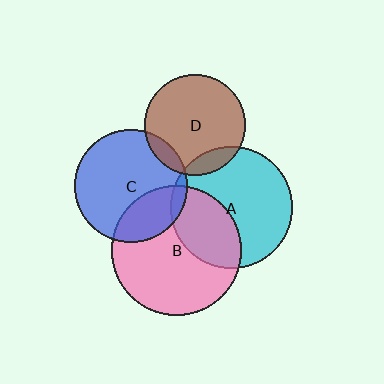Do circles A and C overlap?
Yes.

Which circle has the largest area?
Circle B (pink).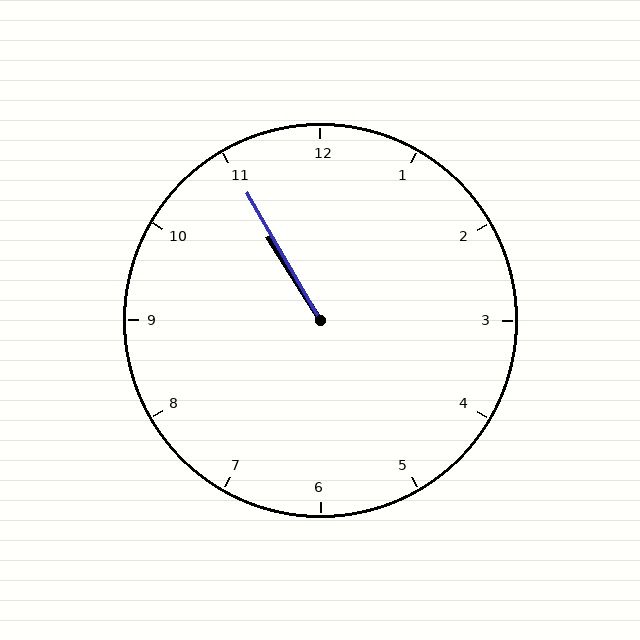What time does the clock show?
10:55.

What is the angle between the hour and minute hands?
Approximately 2 degrees.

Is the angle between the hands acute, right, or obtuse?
It is acute.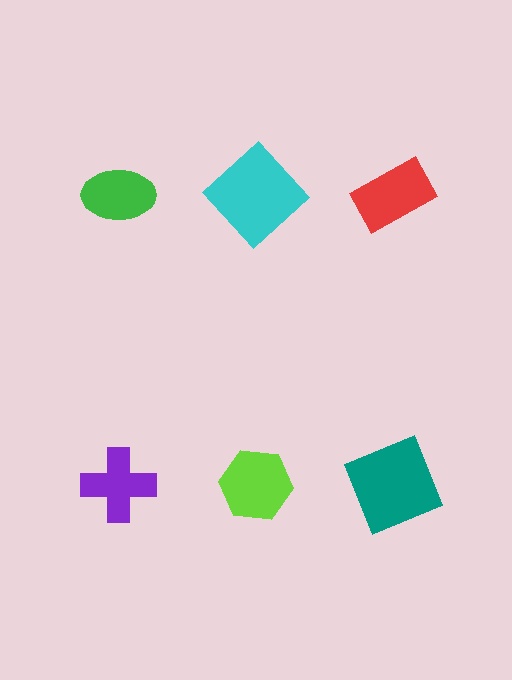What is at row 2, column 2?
A lime hexagon.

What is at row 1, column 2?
A cyan diamond.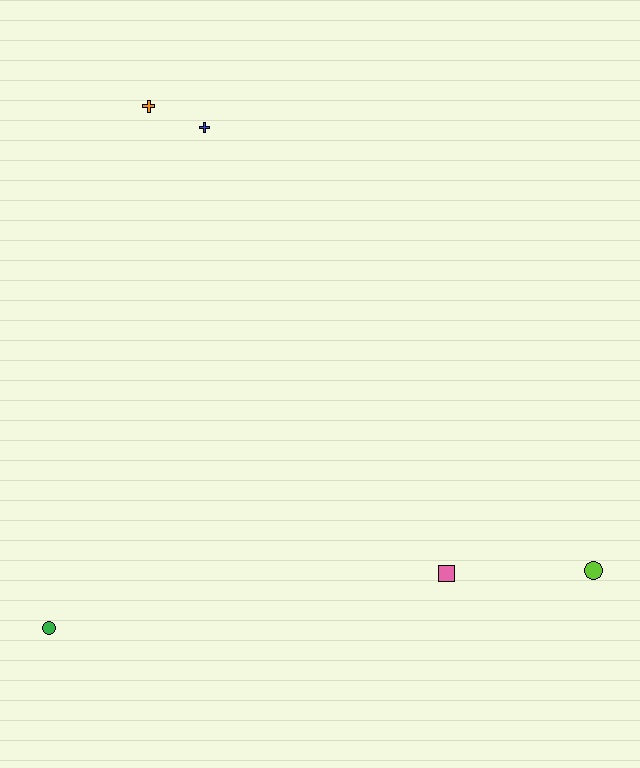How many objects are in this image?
There are 5 objects.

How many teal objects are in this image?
There are no teal objects.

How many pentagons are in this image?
There are no pentagons.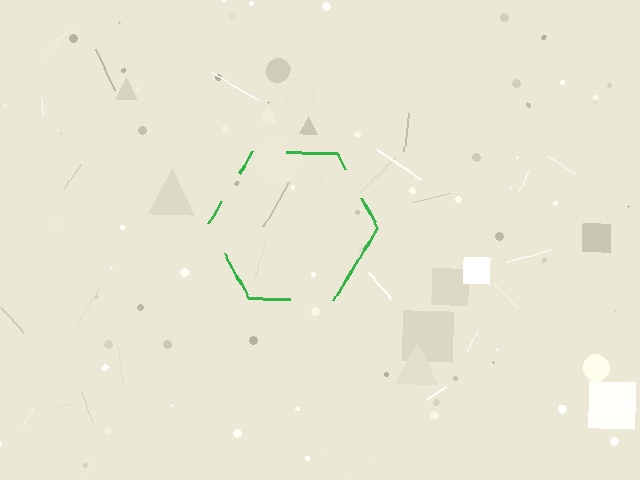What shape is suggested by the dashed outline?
The dashed outline suggests a hexagon.